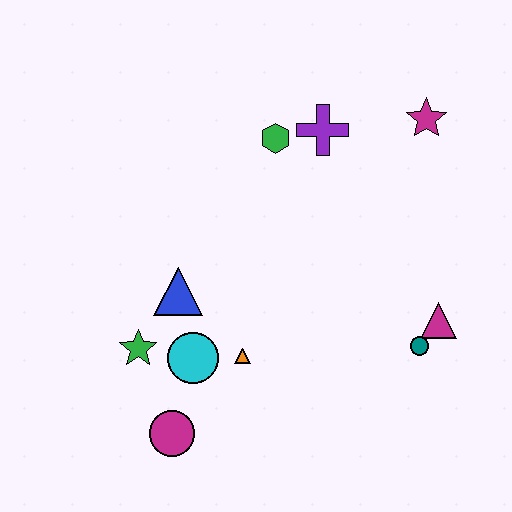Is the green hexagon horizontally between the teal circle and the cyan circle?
Yes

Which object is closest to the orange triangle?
The cyan circle is closest to the orange triangle.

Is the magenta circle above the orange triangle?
No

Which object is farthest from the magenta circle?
The magenta star is farthest from the magenta circle.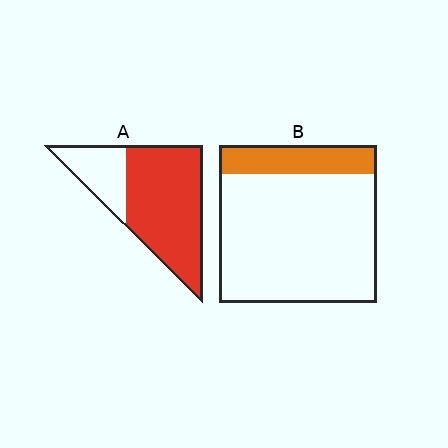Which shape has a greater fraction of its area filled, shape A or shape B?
Shape A.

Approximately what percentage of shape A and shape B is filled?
A is approximately 75% and B is approximately 20%.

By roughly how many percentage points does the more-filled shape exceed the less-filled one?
By roughly 55 percentage points (A over B).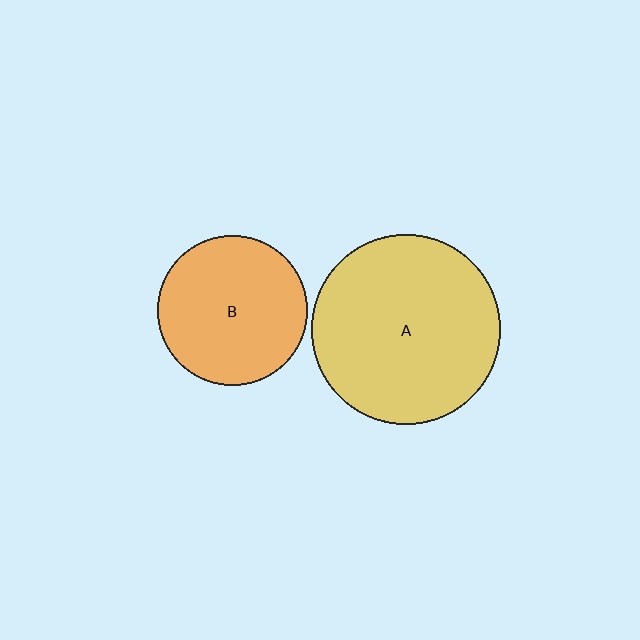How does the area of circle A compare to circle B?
Approximately 1.6 times.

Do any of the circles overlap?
No, none of the circles overlap.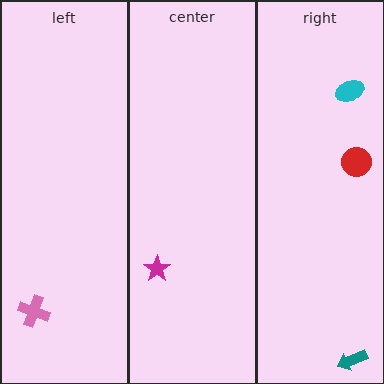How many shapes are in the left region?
1.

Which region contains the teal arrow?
The right region.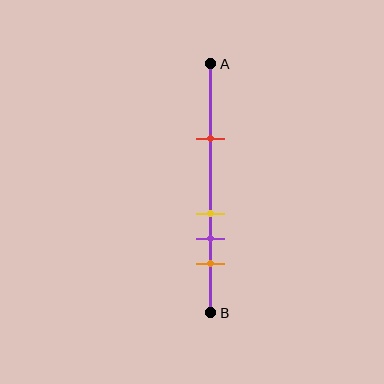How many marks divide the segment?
There are 4 marks dividing the segment.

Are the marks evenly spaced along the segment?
No, the marks are not evenly spaced.